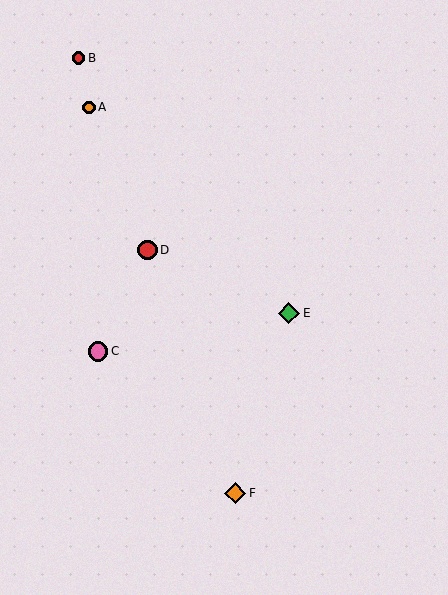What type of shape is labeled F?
Shape F is an orange diamond.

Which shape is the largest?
The green diamond (labeled E) is the largest.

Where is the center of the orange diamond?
The center of the orange diamond is at (235, 493).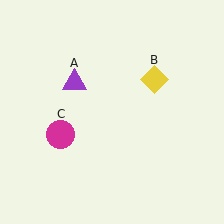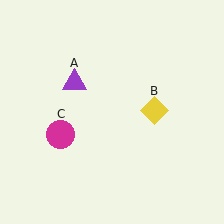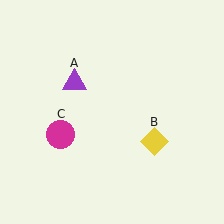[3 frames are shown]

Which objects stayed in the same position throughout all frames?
Purple triangle (object A) and magenta circle (object C) remained stationary.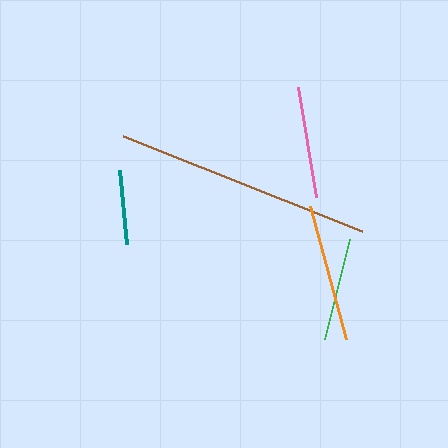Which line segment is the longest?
The brown line is the longest at approximately 257 pixels.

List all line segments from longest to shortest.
From longest to shortest: brown, orange, pink, green, teal.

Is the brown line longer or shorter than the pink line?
The brown line is longer than the pink line.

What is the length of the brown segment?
The brown segment is approximately 257 pixels long.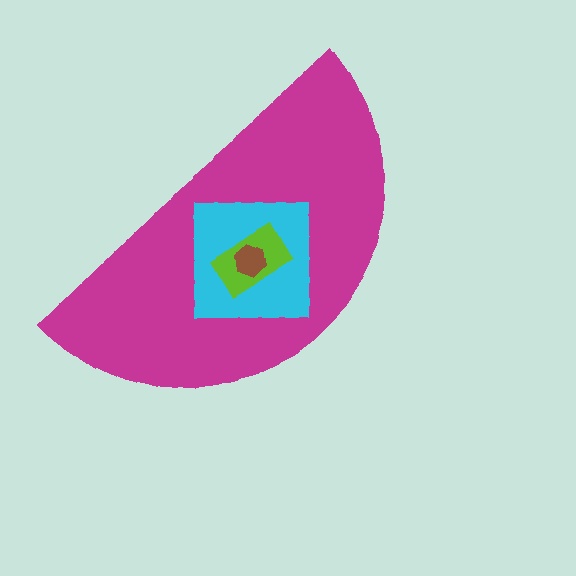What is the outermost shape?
The magenta semicircle.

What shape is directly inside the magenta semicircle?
The cyan square.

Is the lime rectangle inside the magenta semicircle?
Yes.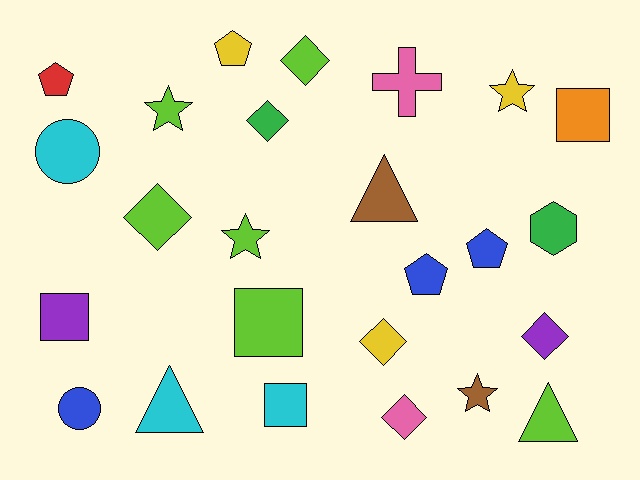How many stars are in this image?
There are 4 stars.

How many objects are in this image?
There are 25 objects.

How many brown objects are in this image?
There are 2 brown objects.